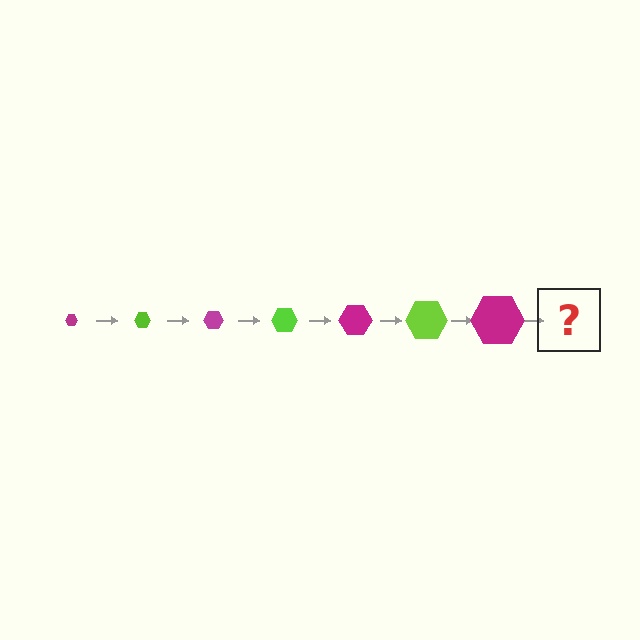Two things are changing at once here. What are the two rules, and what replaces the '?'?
The two rules are that the hexagon grows larger each step and the color cycles through magenta and lime. The '?' should be a lime hexagon, larger than the previous one.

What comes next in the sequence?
The next element should be a lime hexagon, larger than the previous one.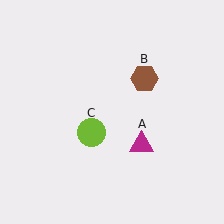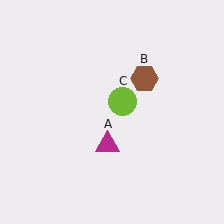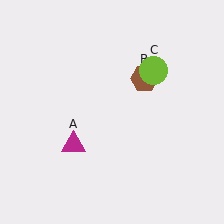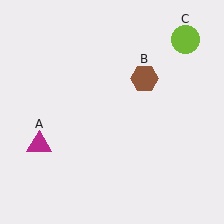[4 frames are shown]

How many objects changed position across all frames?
2 objects changed position: magenta triangle (object A), lime circle (object C).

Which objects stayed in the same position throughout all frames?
Brown hexagon (object B) remained stationary.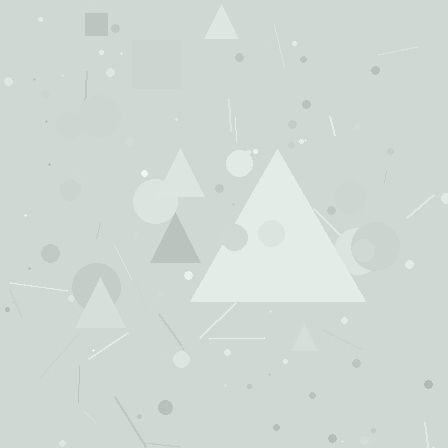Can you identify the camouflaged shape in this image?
The camouflaged shape is a triangle.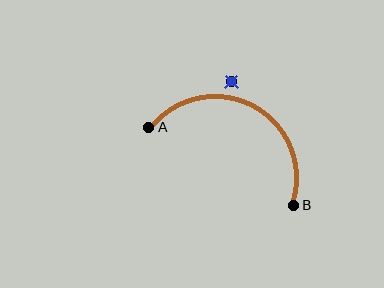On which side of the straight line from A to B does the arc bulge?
The arc bulges above the straight line connecting A and B.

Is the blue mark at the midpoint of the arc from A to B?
No — the blue mark does not lie on the arc at all. It sits slightly outside the curve.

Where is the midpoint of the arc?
The arc midpoint is the point on the curve farthest from the straight line joining A and B. It sits above that line.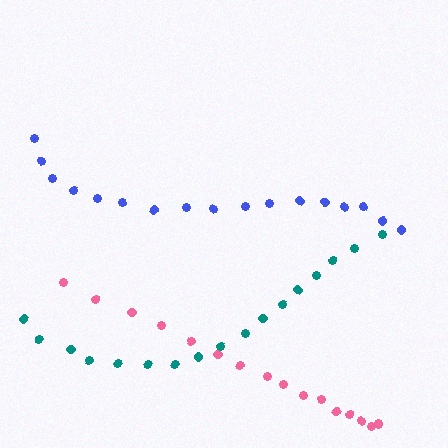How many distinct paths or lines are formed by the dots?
There are 3 distinct paths.